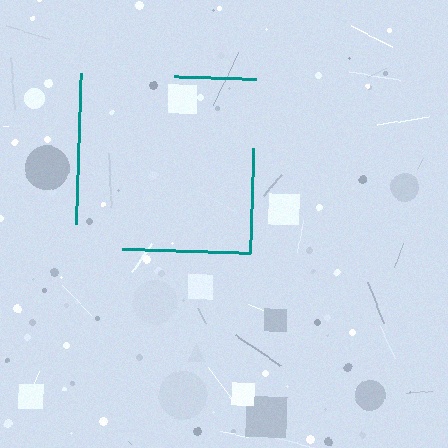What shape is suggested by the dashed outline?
The dashed outline suggests a square.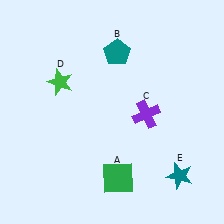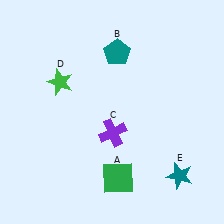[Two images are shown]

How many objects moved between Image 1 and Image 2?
1 object moved between the two images.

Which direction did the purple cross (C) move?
The purple cross (C) moved left.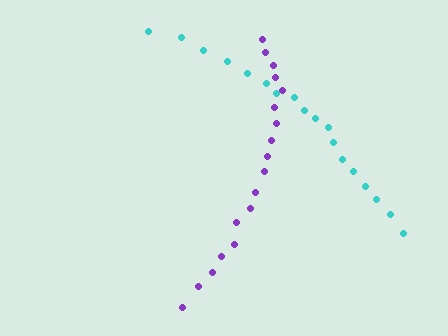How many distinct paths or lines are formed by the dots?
There are 2 distinct paths.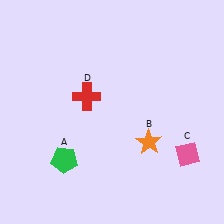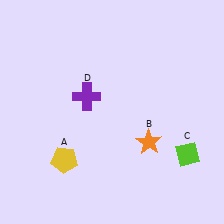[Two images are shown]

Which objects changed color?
A changed from green to yellow. C changed from pink to lime. D changed from red to purple.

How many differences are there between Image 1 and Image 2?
There are 3 differences between the two images.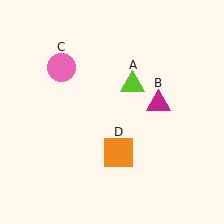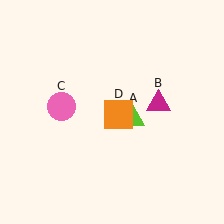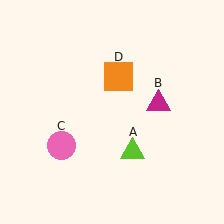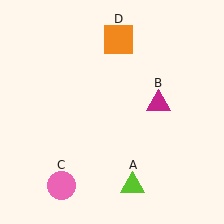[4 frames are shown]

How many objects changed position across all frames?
3 objects changed position: lime triangle (object A), pink circle (object C), orange square (object D).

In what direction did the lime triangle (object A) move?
The lime triangle (object A) moved down.